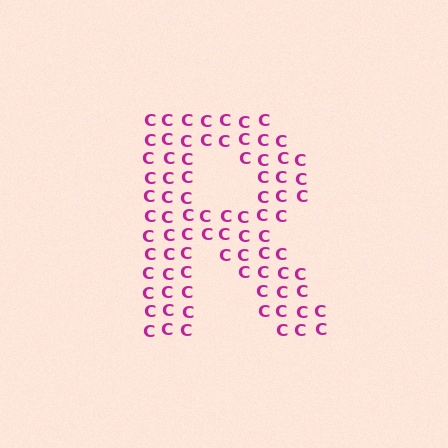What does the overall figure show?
The overall figure shows the letter R.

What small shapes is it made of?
It is made of small letter C's.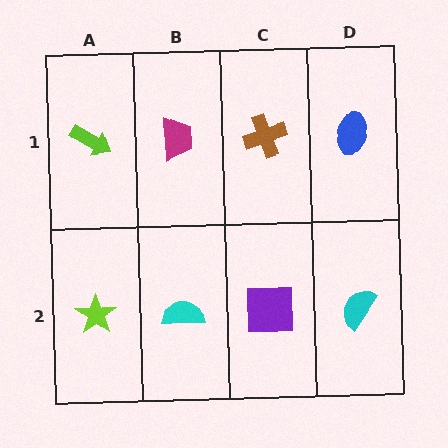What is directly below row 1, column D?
A cyan semicircle.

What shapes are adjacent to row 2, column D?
A blue ellipse (row 1, column D), a purple square (row 2, column C).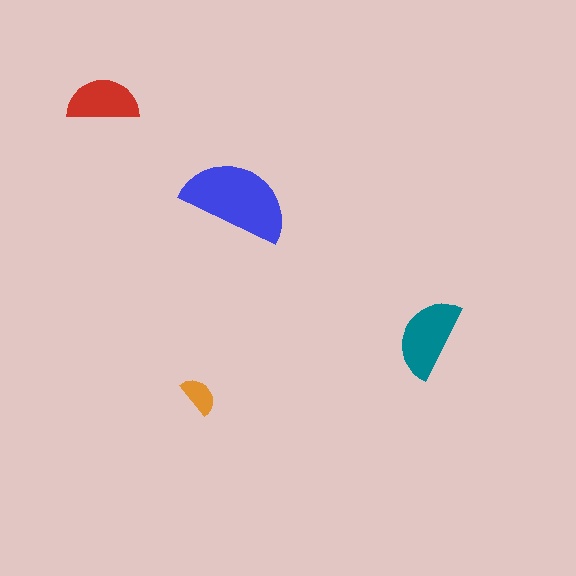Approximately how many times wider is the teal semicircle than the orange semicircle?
About 2 times wider.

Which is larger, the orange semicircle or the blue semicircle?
The blue one.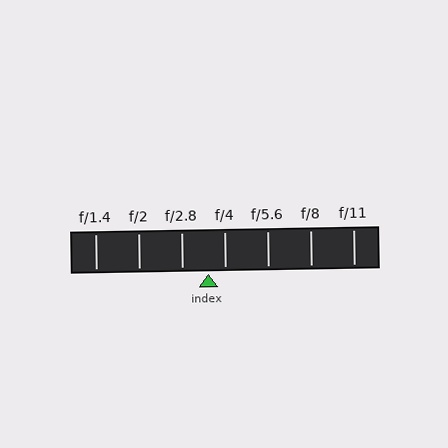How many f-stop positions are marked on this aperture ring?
There are 7 f-stop positions marked.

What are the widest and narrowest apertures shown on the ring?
The widest aperture shown is f/1.4 and the narrowest is f/11.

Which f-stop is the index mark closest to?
The index mark is closest to f/4.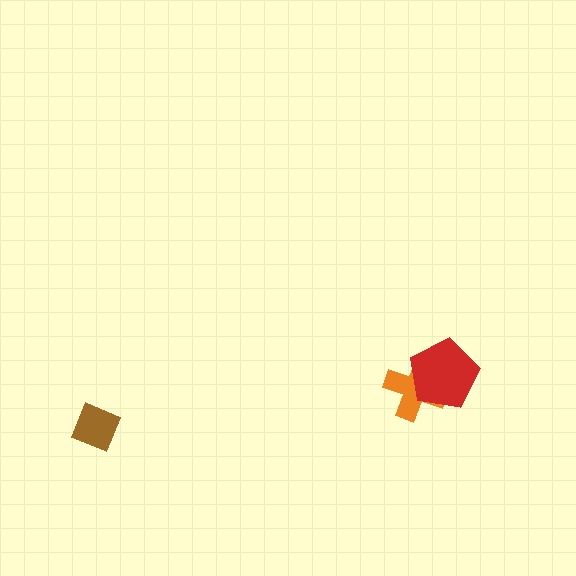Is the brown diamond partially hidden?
No, no other shape covers it.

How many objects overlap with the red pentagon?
1 object overlaps with the red pentagon.